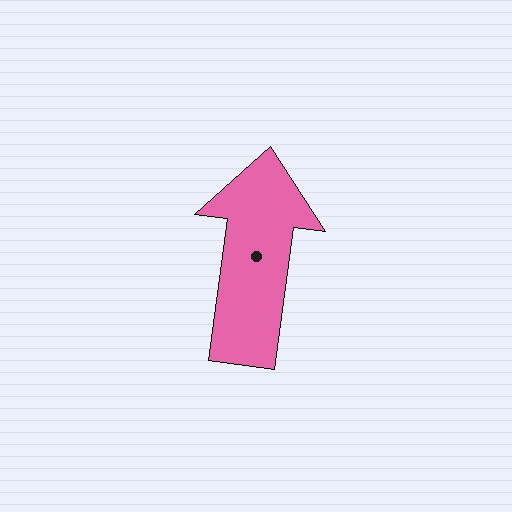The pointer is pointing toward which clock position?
Roughly 12 o'clock.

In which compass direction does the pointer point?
North.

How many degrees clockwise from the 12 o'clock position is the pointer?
Approximately 8 degrees.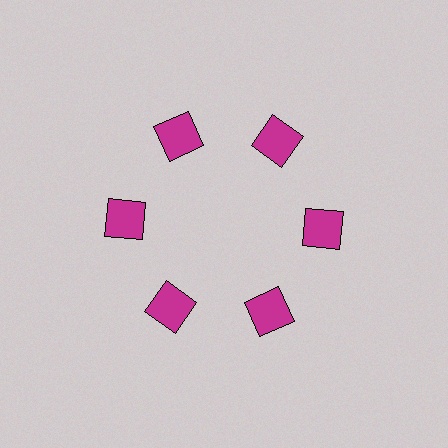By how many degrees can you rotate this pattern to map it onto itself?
The pattern maps onto itself every 60 degrees of rotation.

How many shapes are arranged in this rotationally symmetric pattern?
There are 6 shapes, arranged in 6 groups of 1.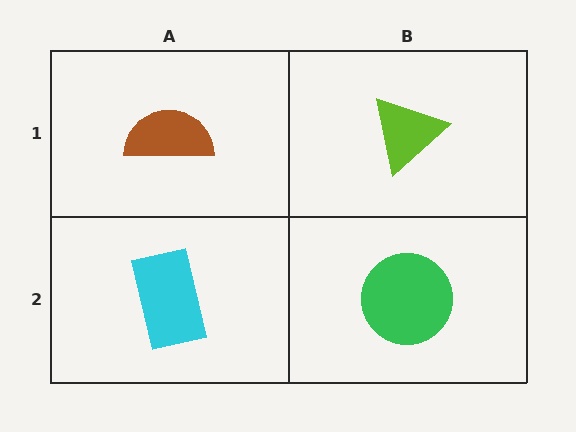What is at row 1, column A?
A brown semicircle.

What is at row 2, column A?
A cyan rectangle.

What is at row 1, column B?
A lime triangle.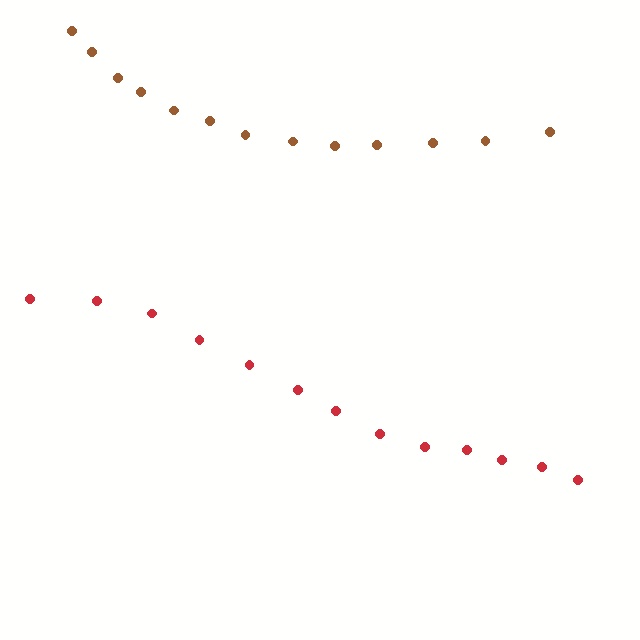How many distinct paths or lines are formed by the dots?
There are 2 distinct paths.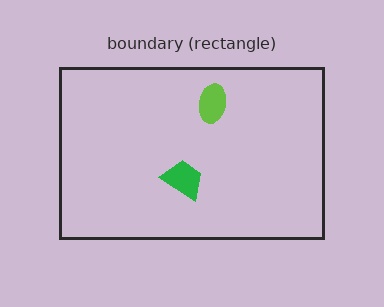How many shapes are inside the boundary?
2 inside, 0 outside.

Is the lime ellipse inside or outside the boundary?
Inside.